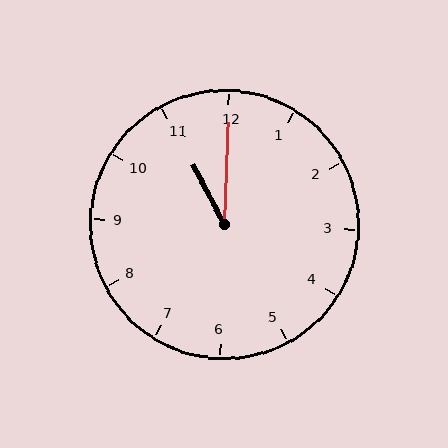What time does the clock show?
11:00.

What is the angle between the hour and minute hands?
Approximately 30 degrees.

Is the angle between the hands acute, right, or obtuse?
It is acute.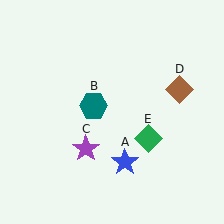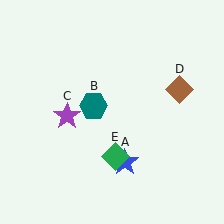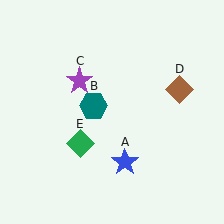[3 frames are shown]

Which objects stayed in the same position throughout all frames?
Blue star (object A) and teal hexagon (object B) and brown diamond (object D) remained stationary.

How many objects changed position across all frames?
2 objects changed position: purple star (object C), green diamond (object E).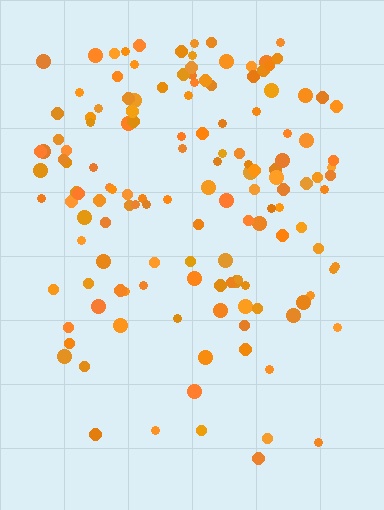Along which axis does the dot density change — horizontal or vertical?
Vertical.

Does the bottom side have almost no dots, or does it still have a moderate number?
Still a moderate number, just noticeably fewer than the top.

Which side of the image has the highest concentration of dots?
The top.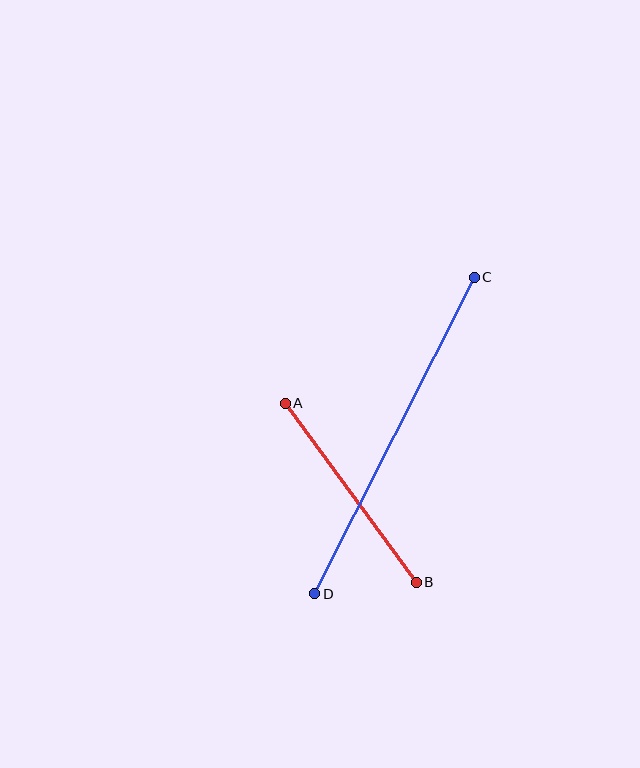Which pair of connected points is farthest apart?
Points C and D are farthest apart.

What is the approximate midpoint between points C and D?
The midpoint is at approximately (394, 435) pixels.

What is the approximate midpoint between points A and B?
The midpoint is at approximately (351, 493) pixels.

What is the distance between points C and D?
The distance is approximately 354 pixels.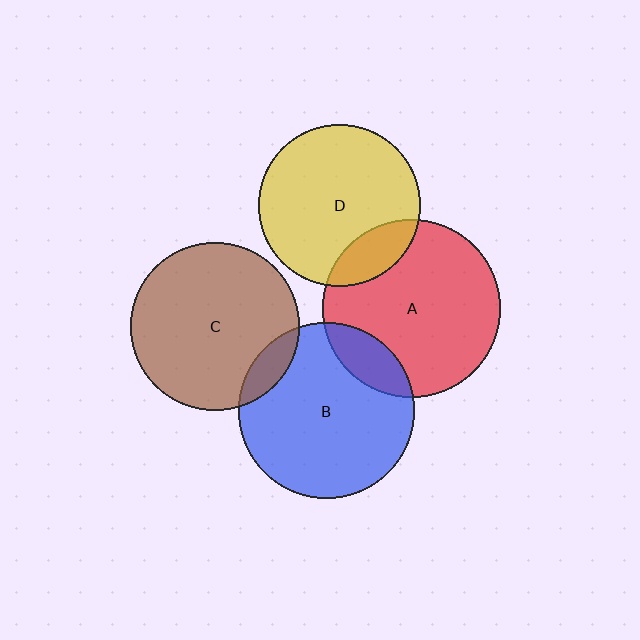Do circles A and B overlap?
Yes.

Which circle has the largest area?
Circle A (red).